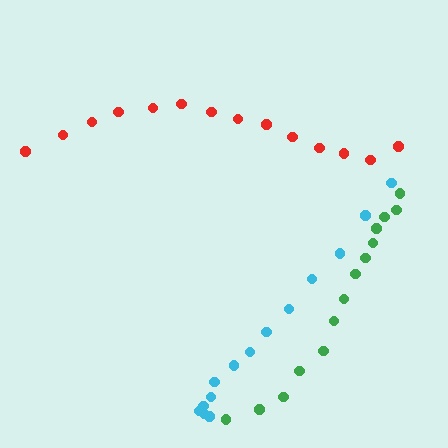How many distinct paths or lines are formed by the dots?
There are 3 distinct paths.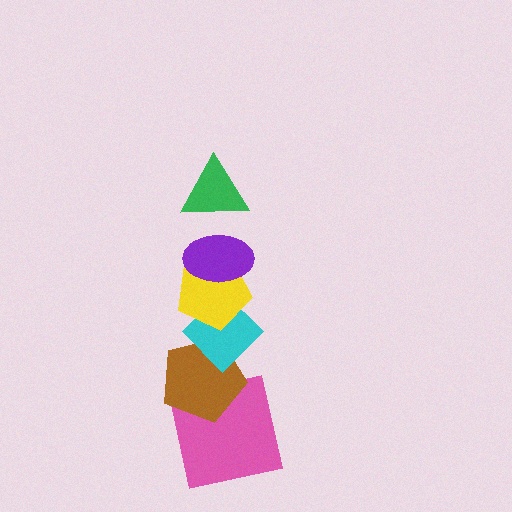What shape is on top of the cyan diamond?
The yellow pentagon is on top of the cyan diamond.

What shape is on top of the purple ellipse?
The green triangle is on top of the purple ellipse.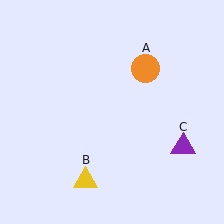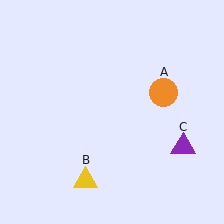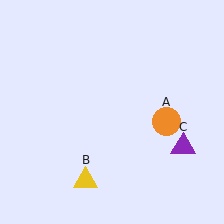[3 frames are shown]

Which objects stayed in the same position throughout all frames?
Yellow triangle (object B) and purple triangle (object C) remained stationary.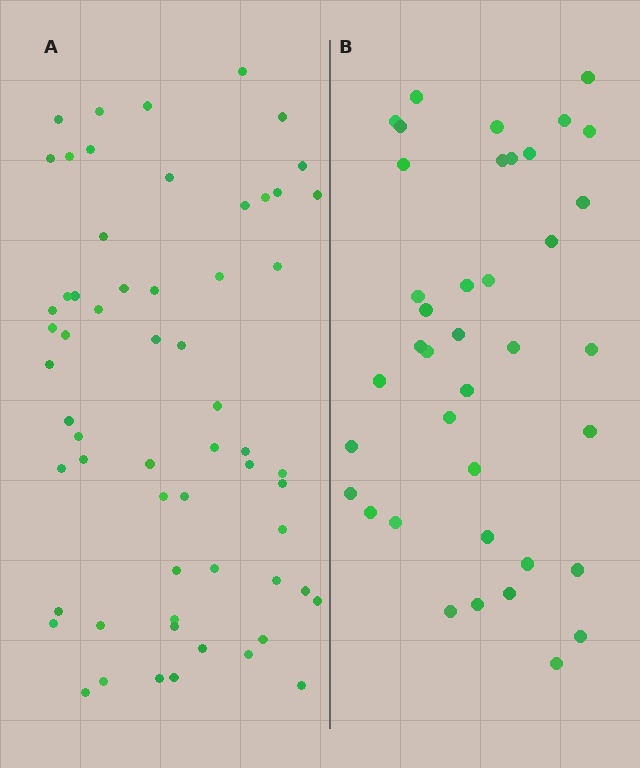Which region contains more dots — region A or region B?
Region A (the left region) has more dots.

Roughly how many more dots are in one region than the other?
Region A has approximately 20 more dots than region B.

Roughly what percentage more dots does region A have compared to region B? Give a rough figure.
About 55% more.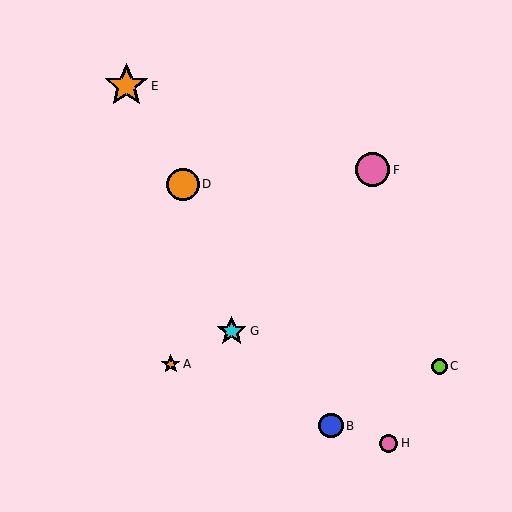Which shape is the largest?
The orange star (labeled E) is the largest.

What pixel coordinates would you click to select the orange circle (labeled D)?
Click at (183, 184) to select the orange circle D.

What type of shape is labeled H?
Shape H is a pink circle.